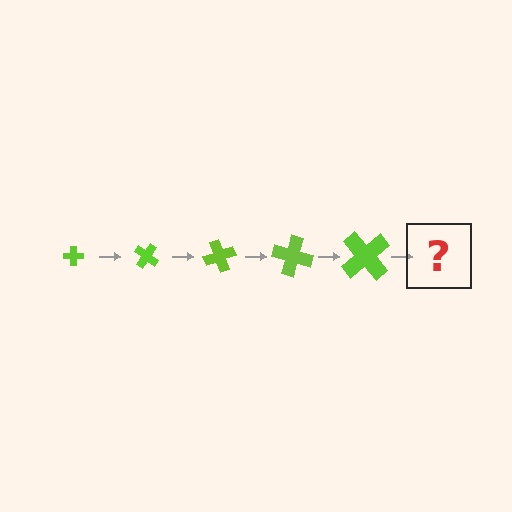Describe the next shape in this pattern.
It should be a cross, larger than the previous one and rotated 175 degrees from the start.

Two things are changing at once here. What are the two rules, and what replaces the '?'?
The two rules are that the cross grows larger each step and it rotates 35 degrees each step. The '?' should be a cross, larger than the previous one and rotated 175 degrees from the start.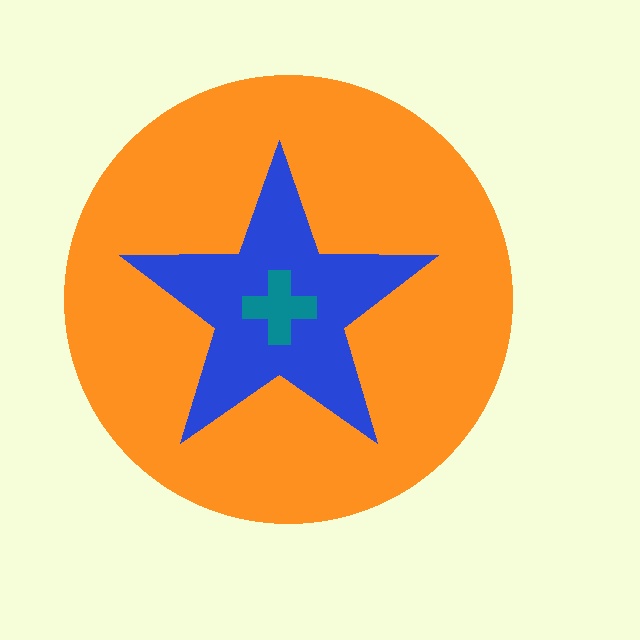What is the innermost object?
The teal cross.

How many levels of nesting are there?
3.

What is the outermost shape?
The orange circle.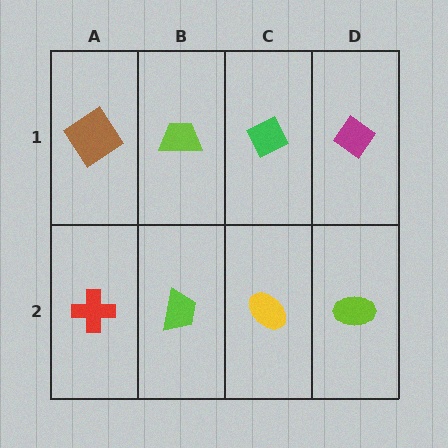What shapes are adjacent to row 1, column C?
A yellow ellipse (row 2, column C), a lime trapezoid (row 1, column B), a magenta diamond (row 1, column D).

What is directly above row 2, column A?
A brown diamond.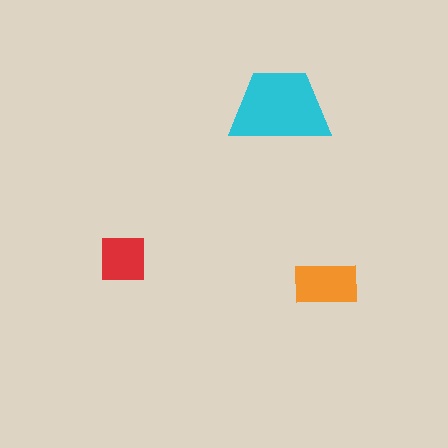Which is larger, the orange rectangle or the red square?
The orange rectangle.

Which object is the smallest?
The red square.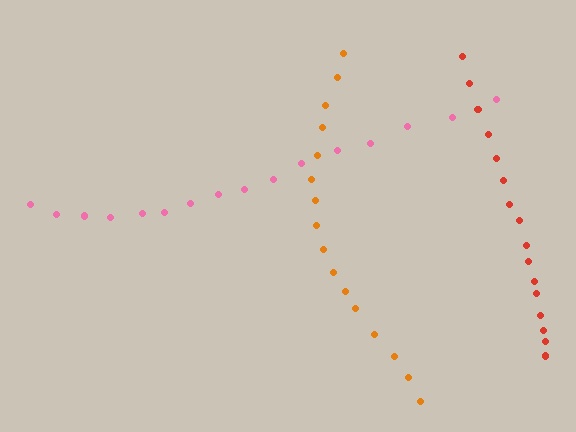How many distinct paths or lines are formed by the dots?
There are 3 distinct paths.